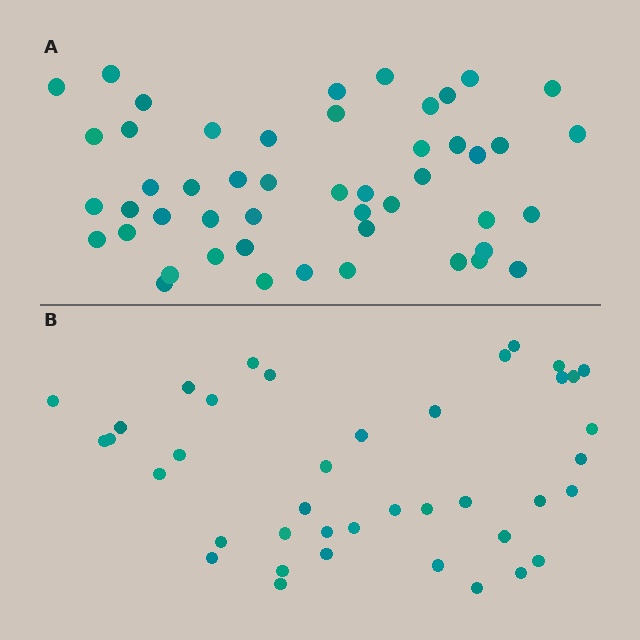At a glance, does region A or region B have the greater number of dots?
Region A (the top region) has more dots.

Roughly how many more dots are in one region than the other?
Region A has roughly 8 or so more dots than region B.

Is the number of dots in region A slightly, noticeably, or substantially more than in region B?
Region A has only slightly more — the two regions are fairly close. The ratio is roughly 1.2 to 1.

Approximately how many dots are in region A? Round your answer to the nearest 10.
About 50 dots. (The exact count is 49, which rounds to 50.)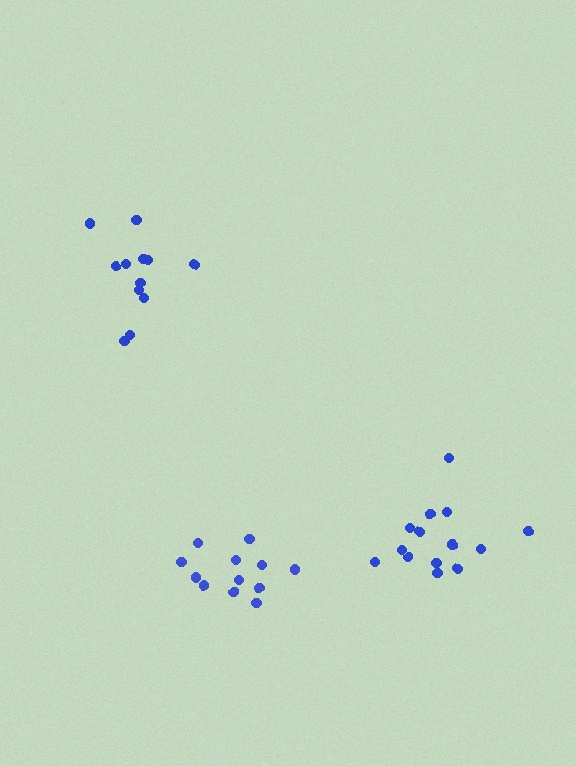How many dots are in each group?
Group 1: 12 dots, Group 2: 12 dots, Group 3: 14 dots (38 total).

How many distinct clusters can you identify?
There are 3 distinct clusters.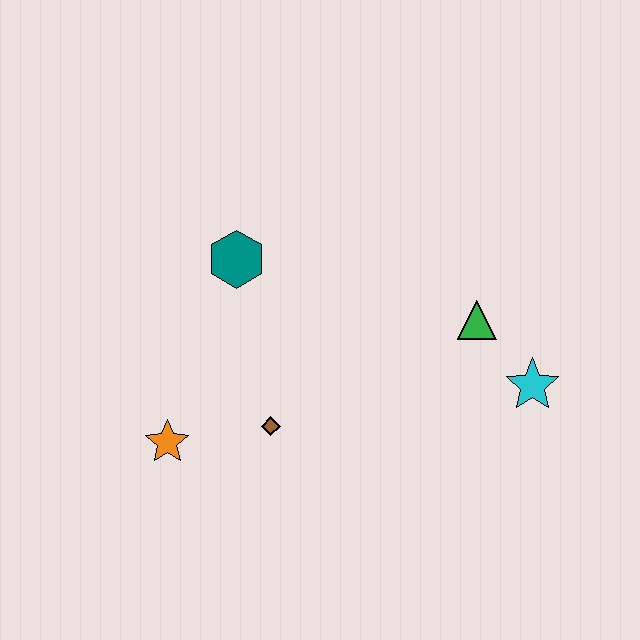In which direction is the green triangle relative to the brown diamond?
The green triangle is to the right of the brown diamond.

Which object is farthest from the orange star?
The cyan star is farthest from the orange star.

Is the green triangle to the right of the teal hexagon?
Yes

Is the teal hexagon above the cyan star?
Yes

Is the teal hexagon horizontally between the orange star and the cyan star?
Yes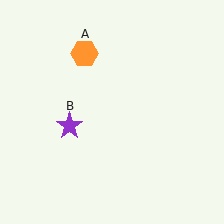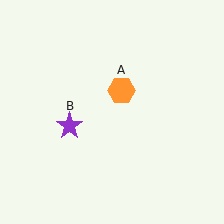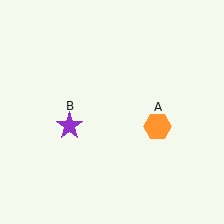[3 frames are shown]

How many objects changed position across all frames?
1 object changed position: orange hexagon (object A).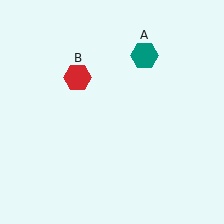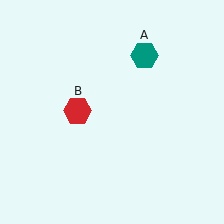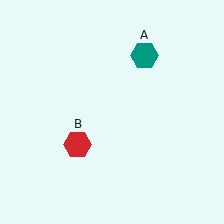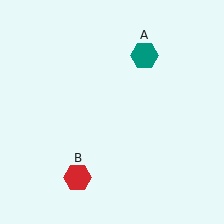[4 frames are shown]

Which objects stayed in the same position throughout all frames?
Teal hexagon (object A) remained stationary.